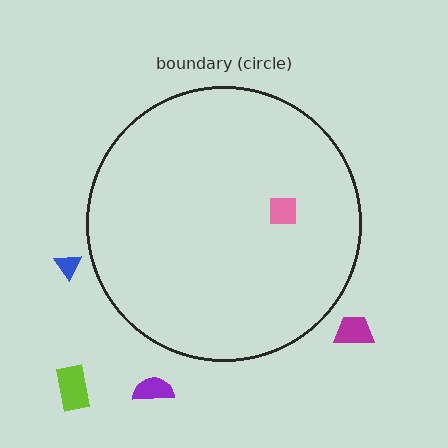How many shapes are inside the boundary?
1 inside, 4 outside.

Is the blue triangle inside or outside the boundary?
Outside.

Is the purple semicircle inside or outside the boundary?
Outside.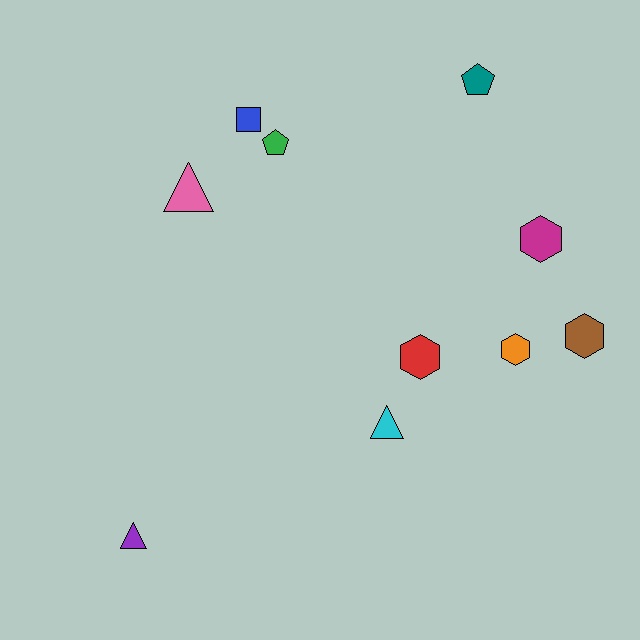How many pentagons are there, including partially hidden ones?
There are 2 pentagons.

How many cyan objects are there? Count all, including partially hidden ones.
There is 1 cyan object.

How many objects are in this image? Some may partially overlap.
There are 10 objects.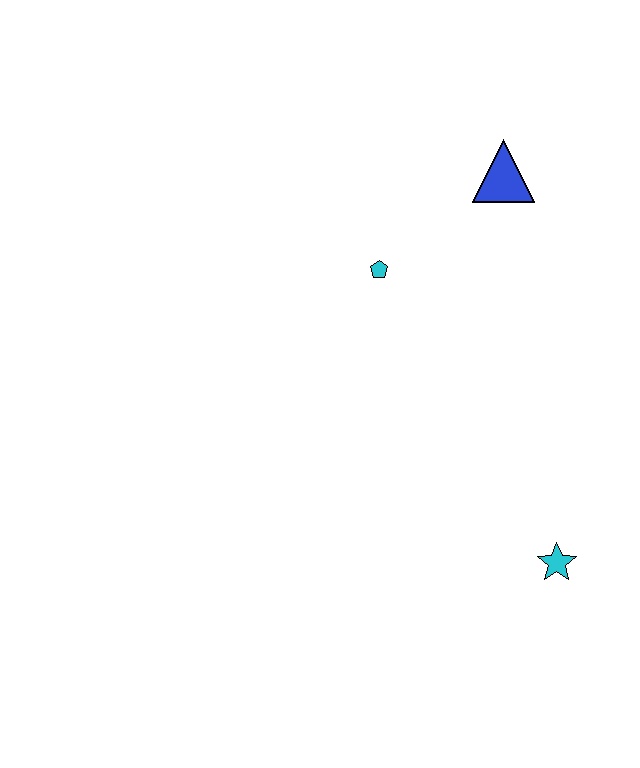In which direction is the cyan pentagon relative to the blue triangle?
The cyan pentagon is to the left of the blue triangle.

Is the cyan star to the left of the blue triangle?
No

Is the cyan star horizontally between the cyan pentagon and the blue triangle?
No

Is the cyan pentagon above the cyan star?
Yes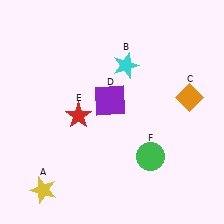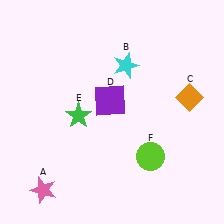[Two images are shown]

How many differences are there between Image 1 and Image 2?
There are 3 differences between the two images.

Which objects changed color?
A changed from yellow to pink. E changed from red to green. F changed from green to lime.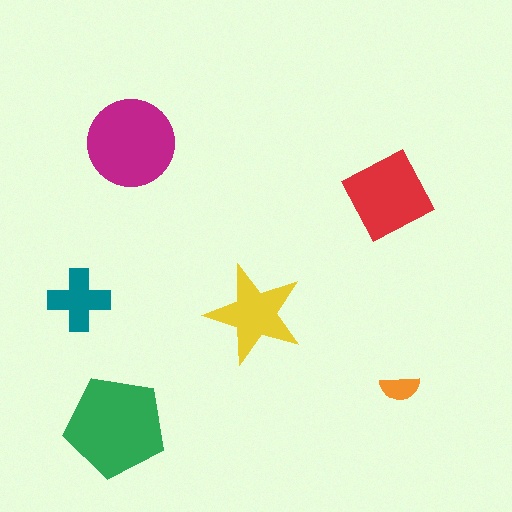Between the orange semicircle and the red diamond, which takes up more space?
The red diamond.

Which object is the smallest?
The orange semicircle.